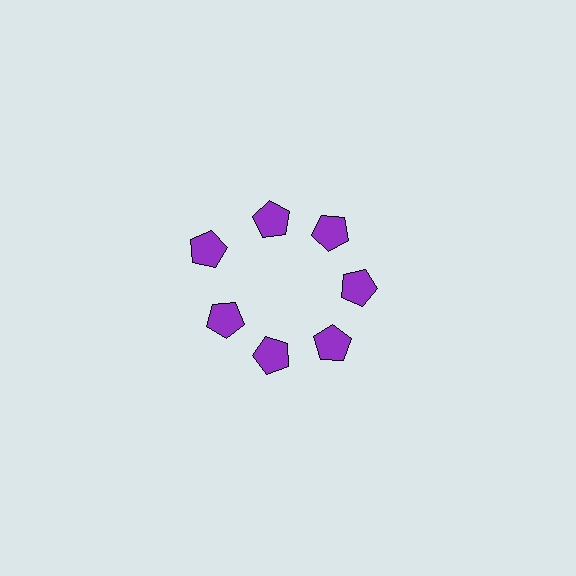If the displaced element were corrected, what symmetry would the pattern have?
It would have 7-fold rotational symmetry — the pattern would map onto itself every 51 degrees.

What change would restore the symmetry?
The symmetry would be restored by moving it inward, back onto the ring so that all 7 pentagons sit at equal angles and equal distance from the center.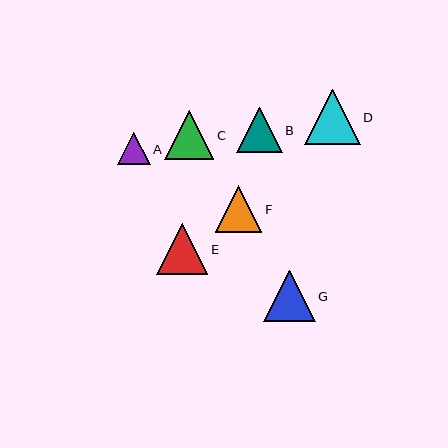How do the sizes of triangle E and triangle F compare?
Triangle E and triangle F are approximately the same size.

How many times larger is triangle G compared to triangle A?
Triangle G is approximately 1.6 times the size of triangle A.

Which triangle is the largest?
Triangle D is the largest with a size of approximately 56 pixels.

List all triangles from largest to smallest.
From largest to smallest: D, G, E, C, F, B, A.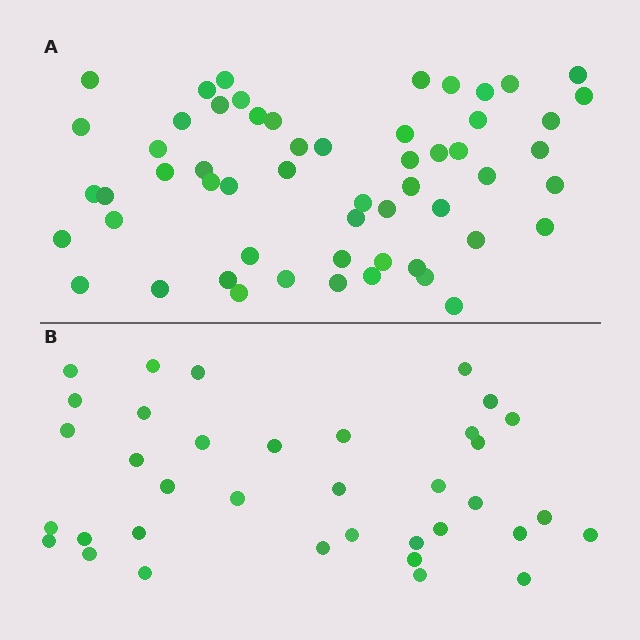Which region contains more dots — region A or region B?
Region A (the top region) has more dots.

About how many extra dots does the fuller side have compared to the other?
Region A has approximately 20 more dots than region B.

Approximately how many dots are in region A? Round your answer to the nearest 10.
About 60 dots. (The exact count is 56, which rounds to 60.)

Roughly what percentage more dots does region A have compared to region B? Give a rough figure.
About 55% more.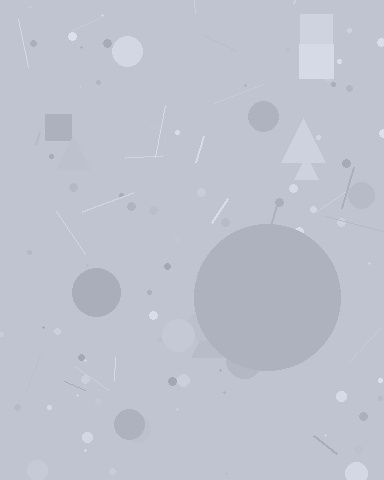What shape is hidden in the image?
A circle is hidden in the image.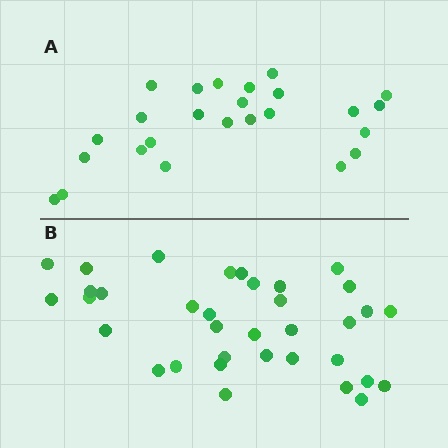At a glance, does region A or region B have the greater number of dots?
Region B (the bottom region) has more dots.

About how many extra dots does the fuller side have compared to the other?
Region B has roughly 10 or so more dots than region A.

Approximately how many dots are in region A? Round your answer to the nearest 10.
About 20 dots. (The exact count is 25, which rounds to 20.)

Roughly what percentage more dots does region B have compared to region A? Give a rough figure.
About 40% more.